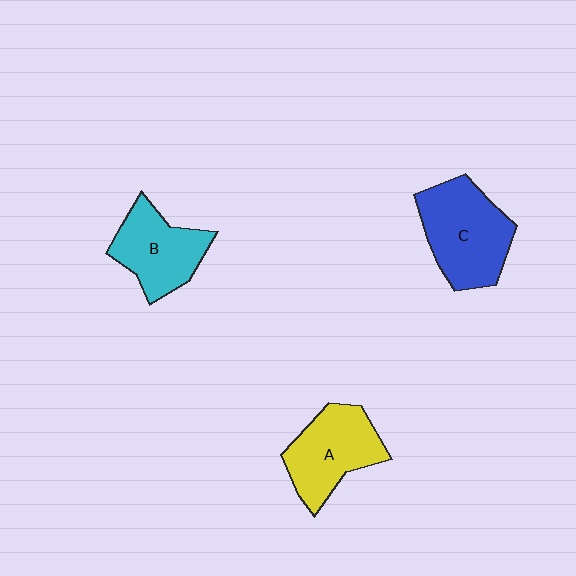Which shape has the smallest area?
Shape B (cyan).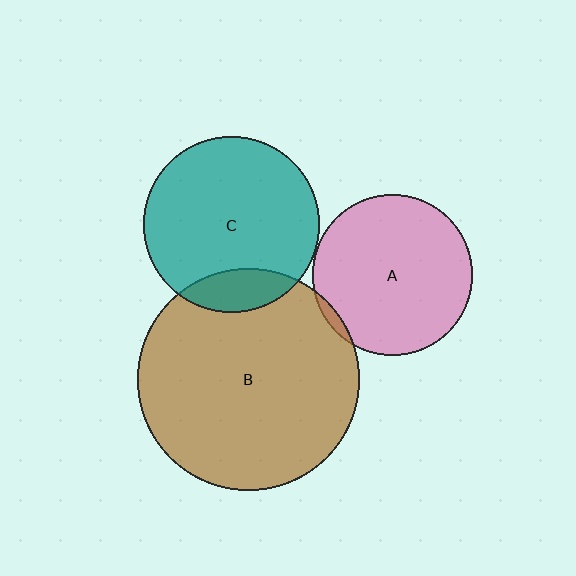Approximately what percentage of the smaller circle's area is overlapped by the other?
Approximately 15%.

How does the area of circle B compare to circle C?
Approximately 1.6 times.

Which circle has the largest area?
Circle B (brown).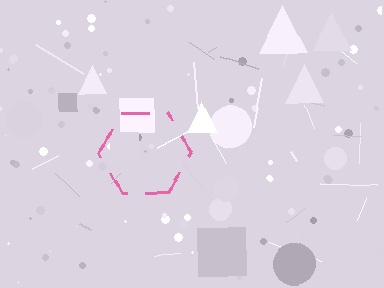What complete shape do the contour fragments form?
The contour fragments form a hexagon.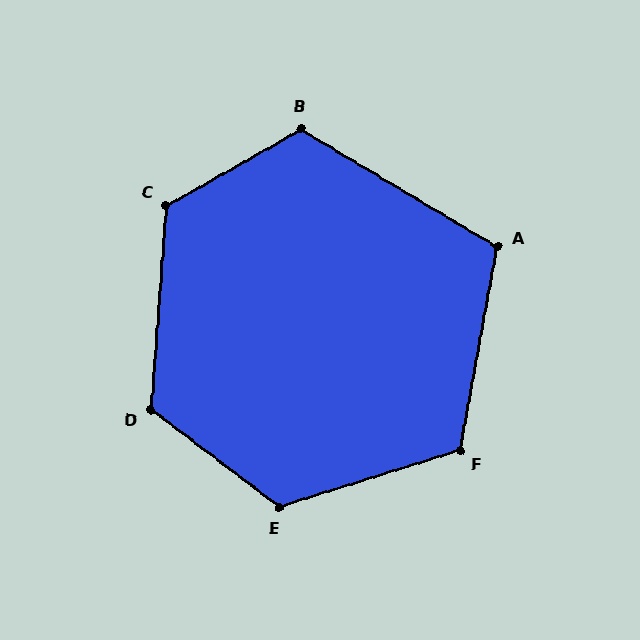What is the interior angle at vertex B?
Approximately 119 degrees (obtuse).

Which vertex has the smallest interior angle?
A, at approximately 111 degrees.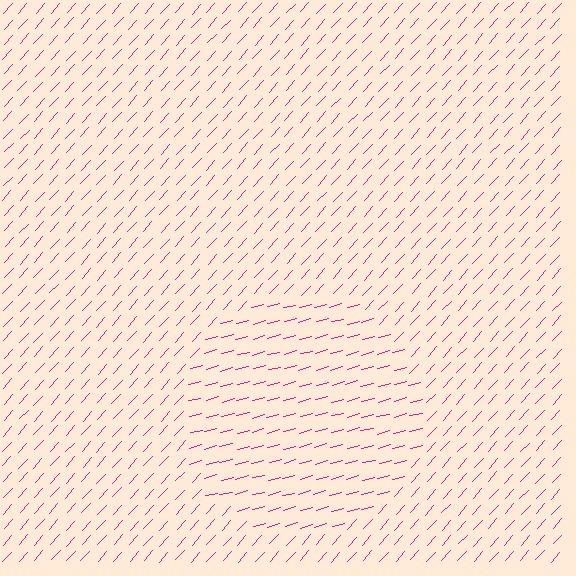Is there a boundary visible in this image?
Yes, there is a texture boundary formed by a change in line orientation.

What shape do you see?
I see a circle.